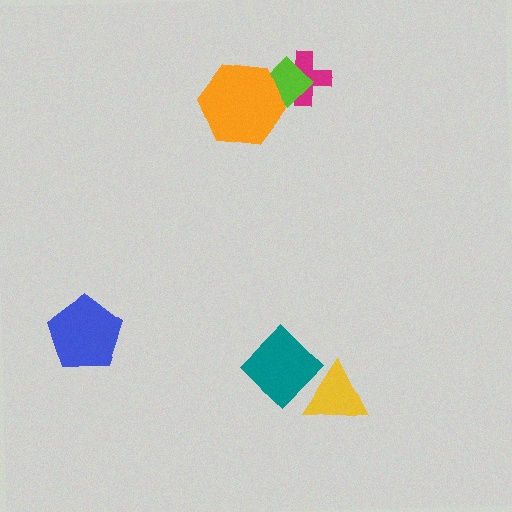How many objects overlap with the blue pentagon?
0 objects overlap with the blue pentagon.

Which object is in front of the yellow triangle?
The teal diamond is in front of the yellow triangle.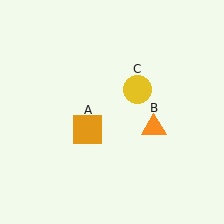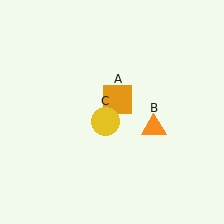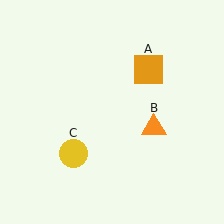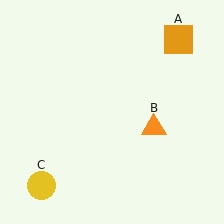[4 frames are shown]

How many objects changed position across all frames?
2 objects changed position: orange square (object A), yellow circle (object C).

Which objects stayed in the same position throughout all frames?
Orange triangle (object B) remained stationary.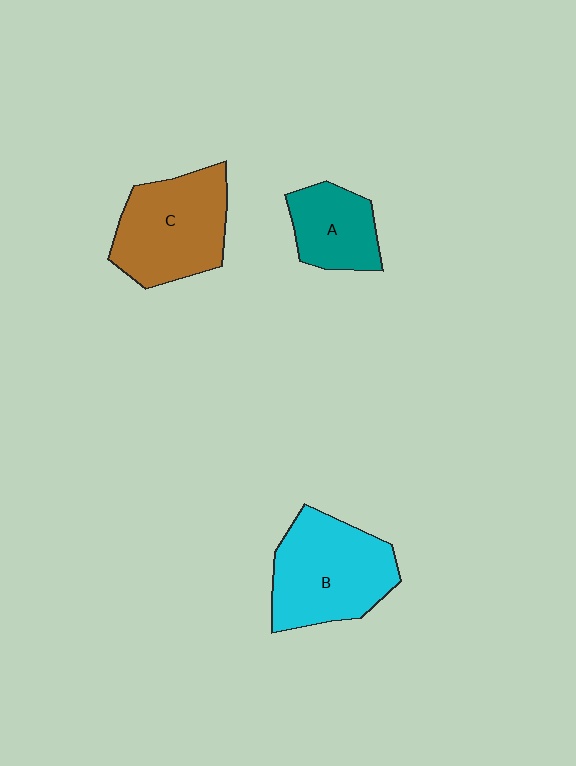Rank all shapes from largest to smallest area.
From largest to smallest: B (cyan), C (brown), A (teal).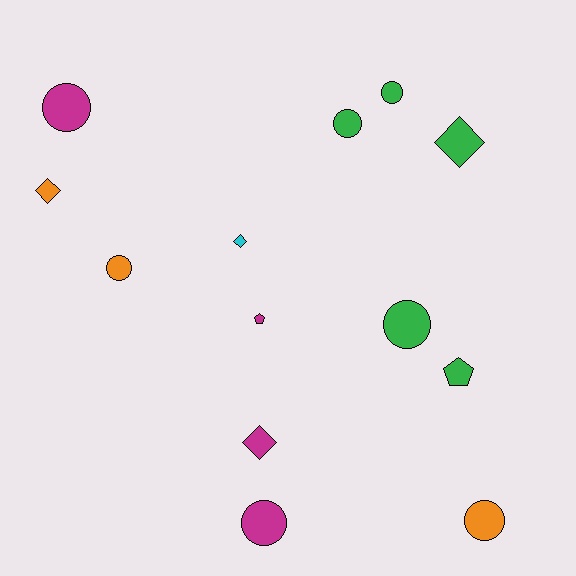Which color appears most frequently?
Green, with 5 objects.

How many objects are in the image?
There are 13 objects.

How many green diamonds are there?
There is 1 green diamond.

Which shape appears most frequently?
Circle, with 7 objects.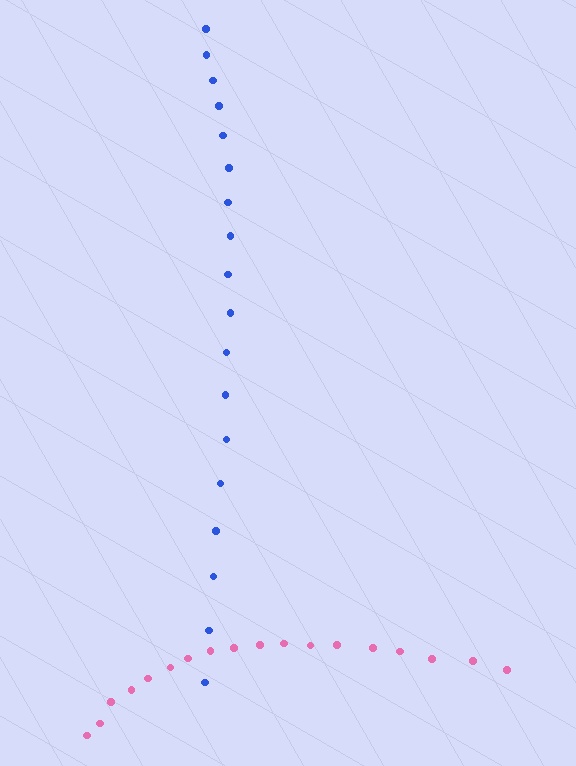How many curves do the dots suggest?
There are 2 distinct paths.